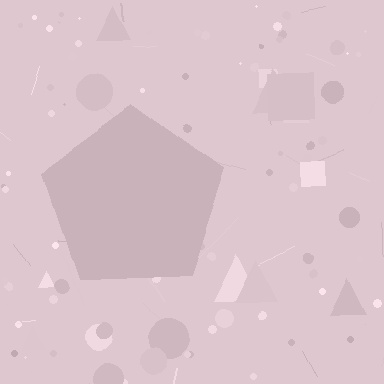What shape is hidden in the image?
A pentagon is hidden in the image.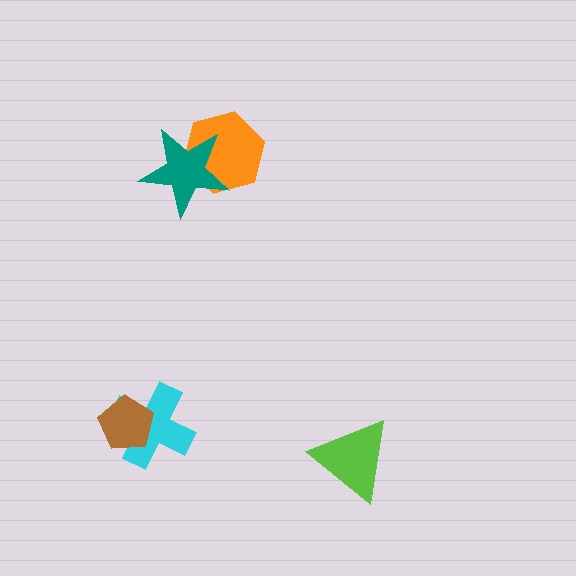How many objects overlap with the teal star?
1 object overlaps with the teal star.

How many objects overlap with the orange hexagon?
1 object overlaps with the orange hexagon.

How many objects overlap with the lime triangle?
0 objects overlap with the lime triangle.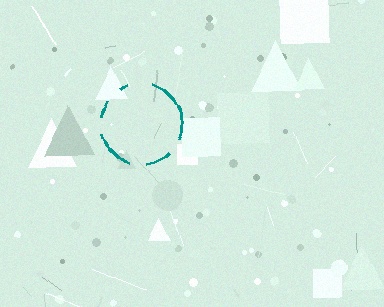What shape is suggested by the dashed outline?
The dashed outline suggests a circle.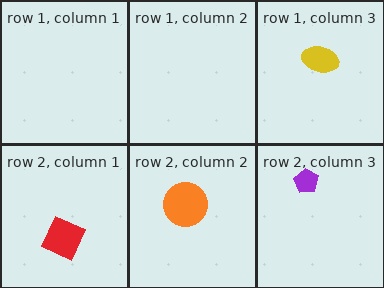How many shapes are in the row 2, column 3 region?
1.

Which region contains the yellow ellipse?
The row 1, column 3 region.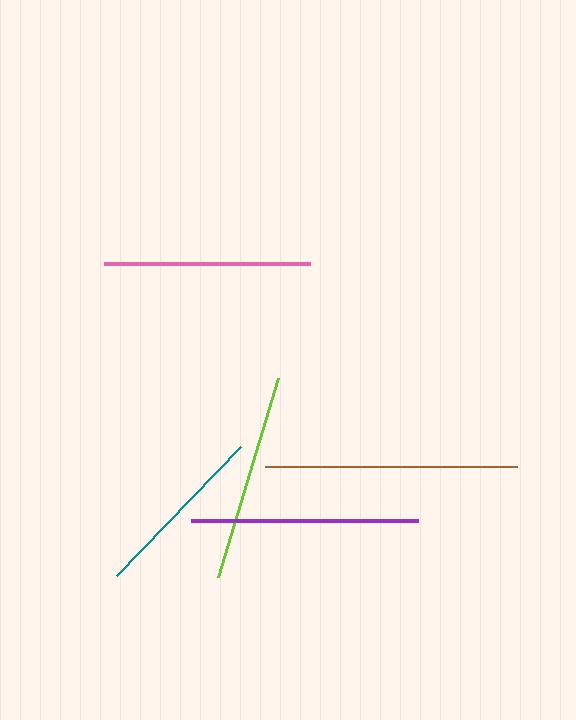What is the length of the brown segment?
The brown segment is approximately 252 pixels long.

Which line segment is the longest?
The brown line is the longest at approximately 252 pixels.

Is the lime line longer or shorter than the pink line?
The lime line is longer than the pink line.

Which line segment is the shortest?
The teal line is the shortest at approximately 178 pixels.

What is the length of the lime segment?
The lime segment is approximately 207 pixels long.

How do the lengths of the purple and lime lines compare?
The purple and lime lines are approximately the same length.